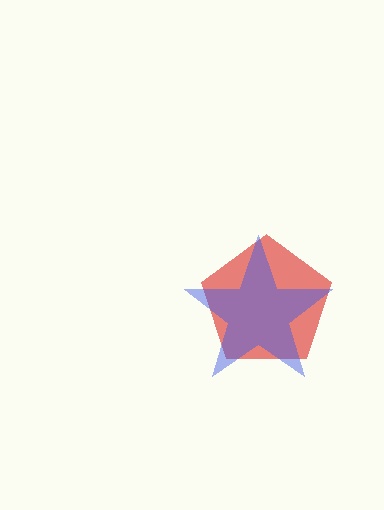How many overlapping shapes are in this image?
There are 2 overlapping shapes in the image.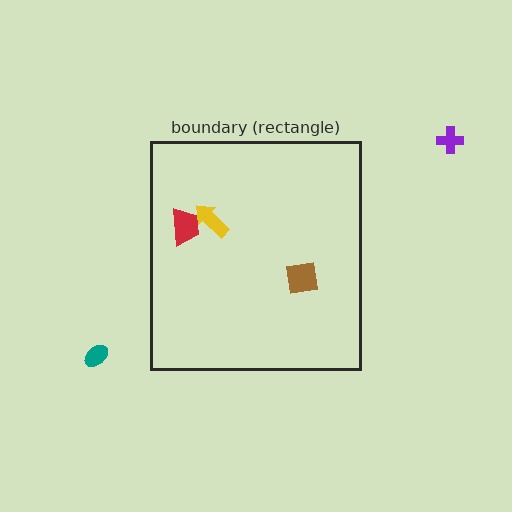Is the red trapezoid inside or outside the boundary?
Inside.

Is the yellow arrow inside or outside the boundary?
Inside.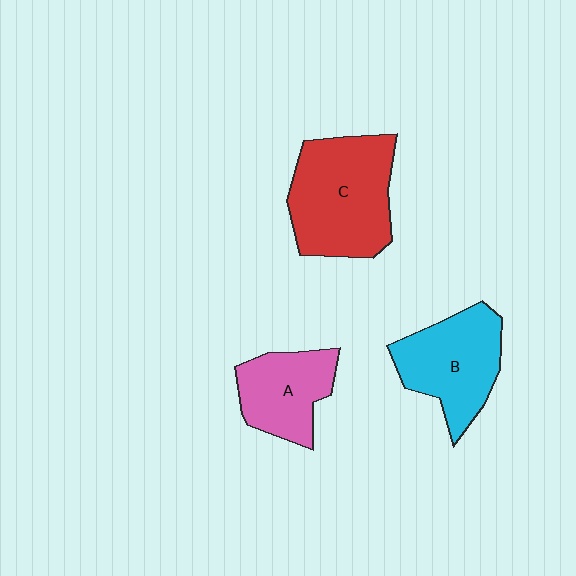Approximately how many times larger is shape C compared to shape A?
Approximately 1.6 times.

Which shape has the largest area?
Shape C (red).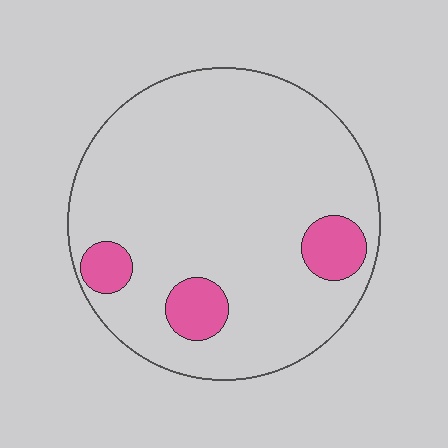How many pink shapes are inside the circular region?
3.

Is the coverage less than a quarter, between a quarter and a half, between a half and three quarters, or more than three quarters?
Less than a quarter.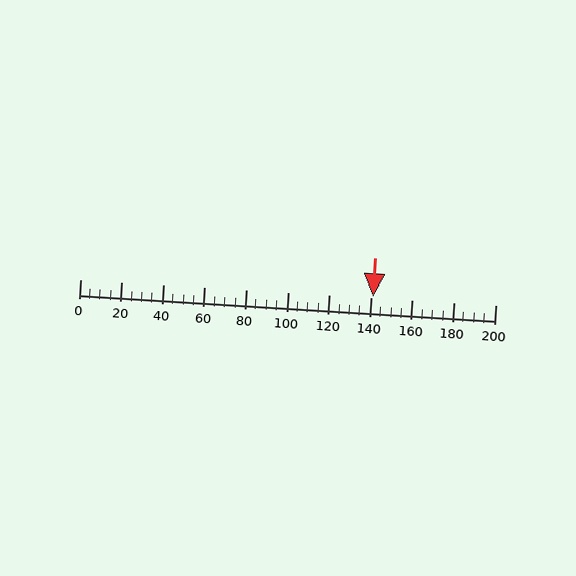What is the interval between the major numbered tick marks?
The major tick marks are spaced 20 units apart.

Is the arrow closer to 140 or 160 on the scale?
The arrow is closer to 140.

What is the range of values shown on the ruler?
The ruler shows values from 0 to 200.